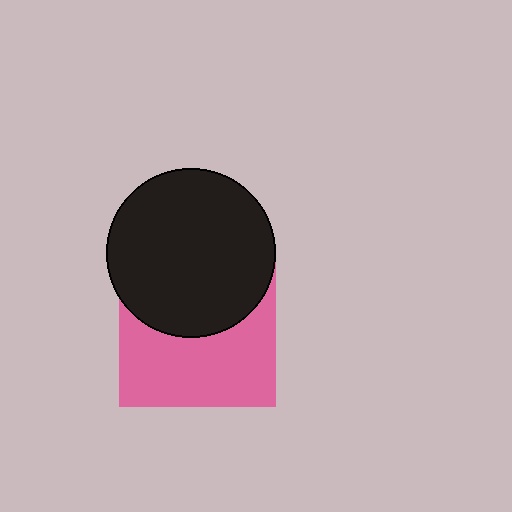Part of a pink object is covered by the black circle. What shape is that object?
It is a square.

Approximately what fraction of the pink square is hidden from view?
Roughly 46% of the pink square is hidden behind the black circle.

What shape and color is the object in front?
The object in front is a black circle.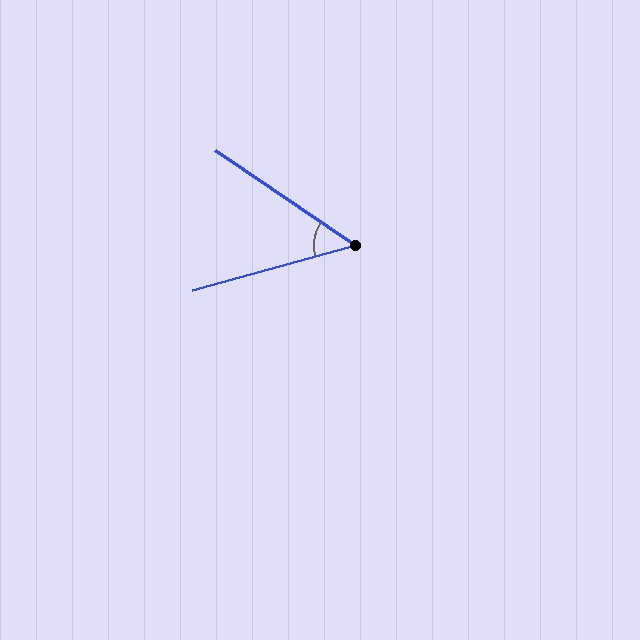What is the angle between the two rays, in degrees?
Approximately 50 degrees.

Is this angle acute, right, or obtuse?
It is acute.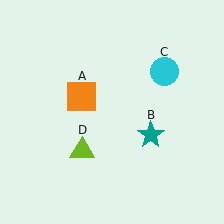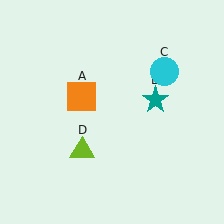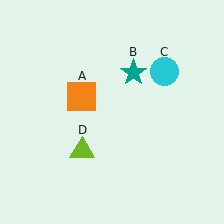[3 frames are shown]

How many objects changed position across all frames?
1 object changed position: teal star (object B).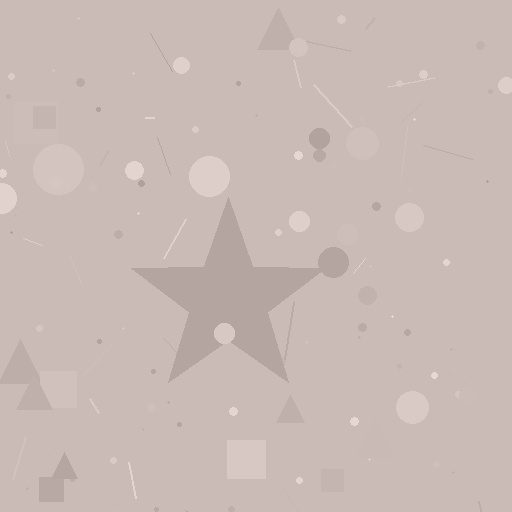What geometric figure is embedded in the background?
A star is embedded in the background.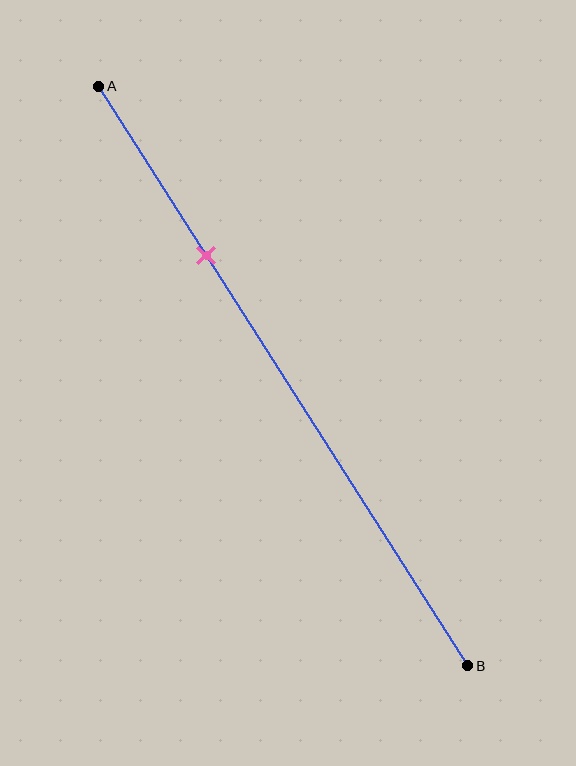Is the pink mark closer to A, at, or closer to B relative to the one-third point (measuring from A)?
The pink mark is closer to point A than the one-third point of segment AB.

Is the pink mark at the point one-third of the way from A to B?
No, the mark is at about 30% from A, not at the 33% one-third point.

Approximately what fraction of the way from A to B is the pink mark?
The pink mark is approximately 30% of the way from A to B.